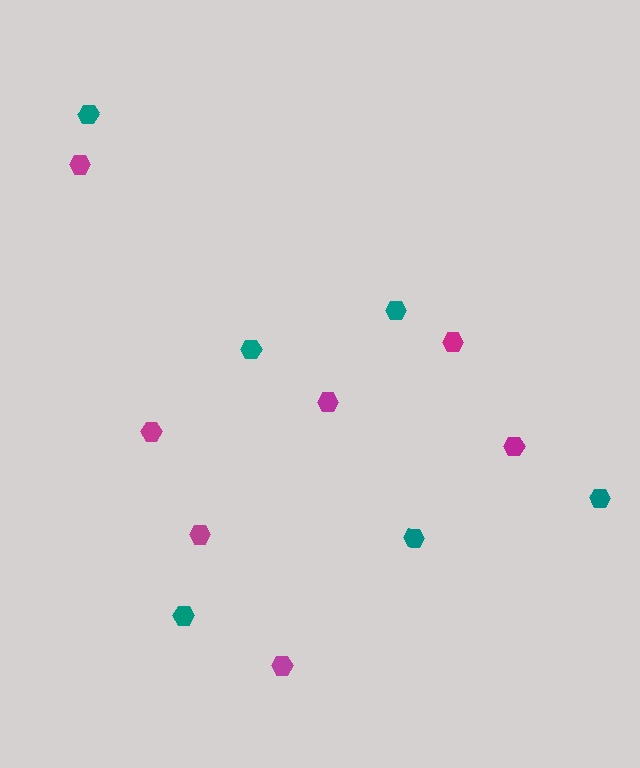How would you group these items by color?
There are 2 groups: one group of teal hexagons (6) and one group of magenta hexagons (7).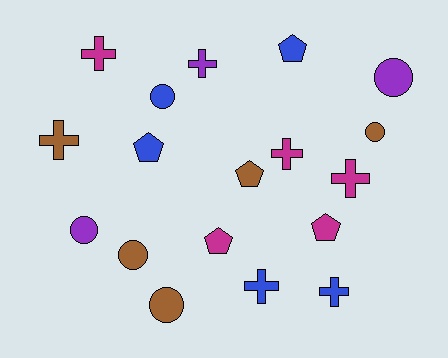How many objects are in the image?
There are 18 objects.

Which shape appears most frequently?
Cross, with 7 objects.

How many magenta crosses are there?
There are 3 magenta crosses.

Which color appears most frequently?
Brown, with 5 objects.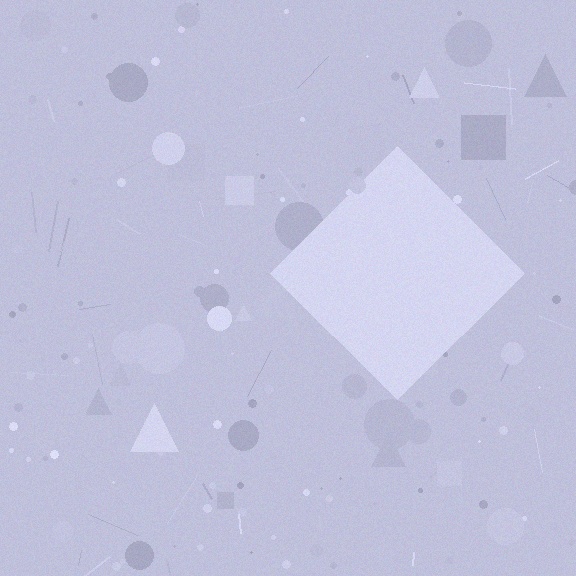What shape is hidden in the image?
A diamond is hidden in the image.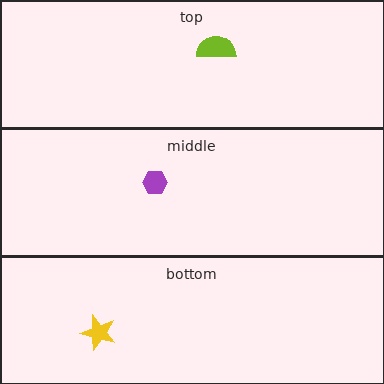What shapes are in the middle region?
The purple hexagon.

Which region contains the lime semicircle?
The top region.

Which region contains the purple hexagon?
The middle region.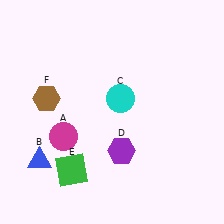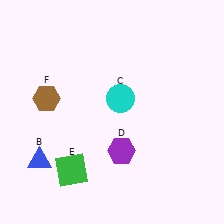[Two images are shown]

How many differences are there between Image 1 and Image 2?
There is 1 difference between the two images.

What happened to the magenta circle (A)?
The magenta circle (A) was removed in Image 2. It was in the bottom-left area of Image 1.